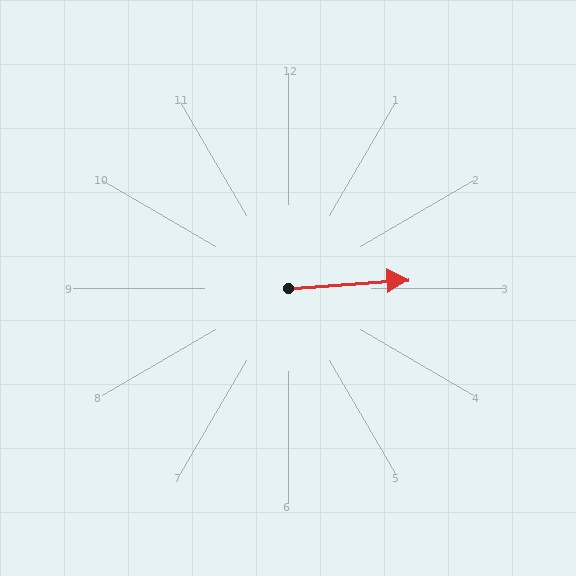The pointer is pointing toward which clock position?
Roughly 3 o'clock.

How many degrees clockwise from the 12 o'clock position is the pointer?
Approximately 86 degrees.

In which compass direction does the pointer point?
East.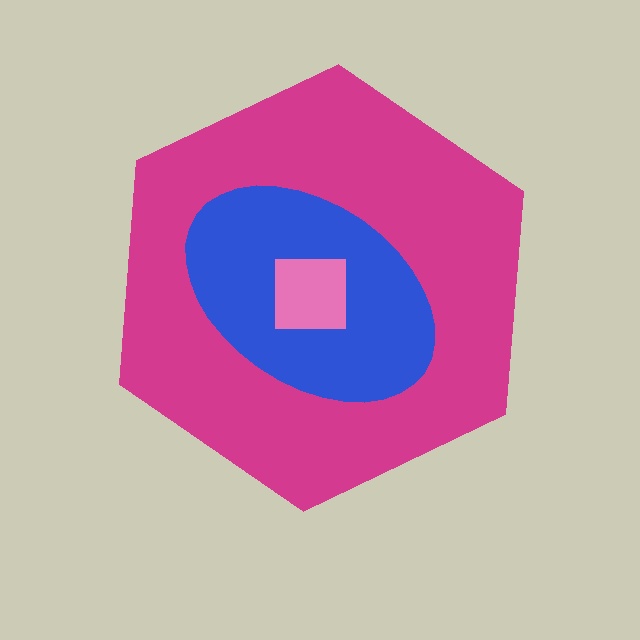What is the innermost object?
The pink square.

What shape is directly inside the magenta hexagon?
The blue ellipse.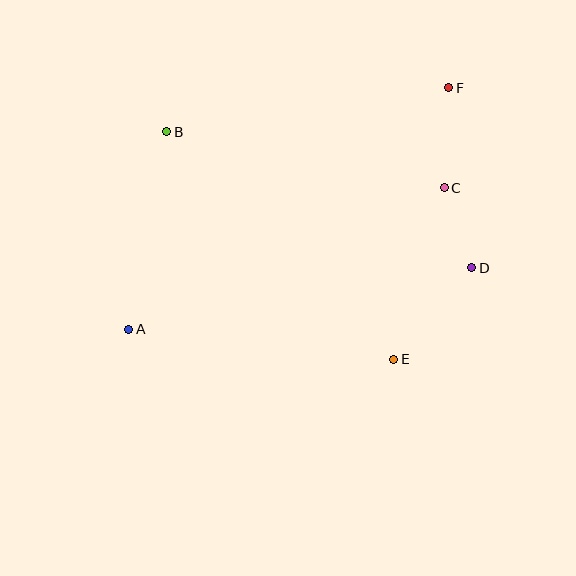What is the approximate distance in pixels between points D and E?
The distance between D and E is approximately 120 pixels.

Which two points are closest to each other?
Points C and D are closest to each other.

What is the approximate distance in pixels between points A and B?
The distance between A and B is approximately 201 pixels.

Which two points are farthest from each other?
Points A and F are farthest from each other.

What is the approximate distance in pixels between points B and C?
The distance between B and C is approximately 283 pixels.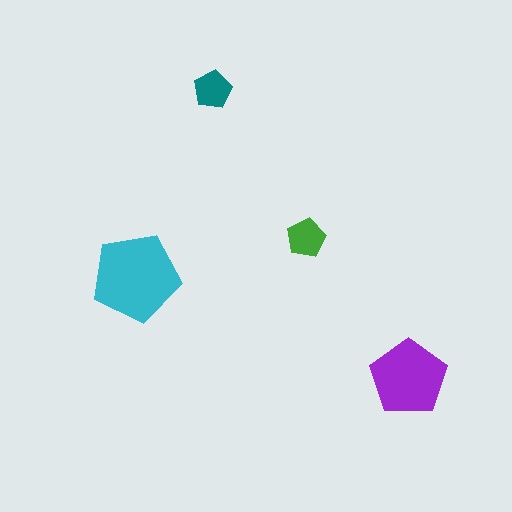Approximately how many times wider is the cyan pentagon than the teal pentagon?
About 2.5 times wider.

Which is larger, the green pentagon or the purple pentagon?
The purple one.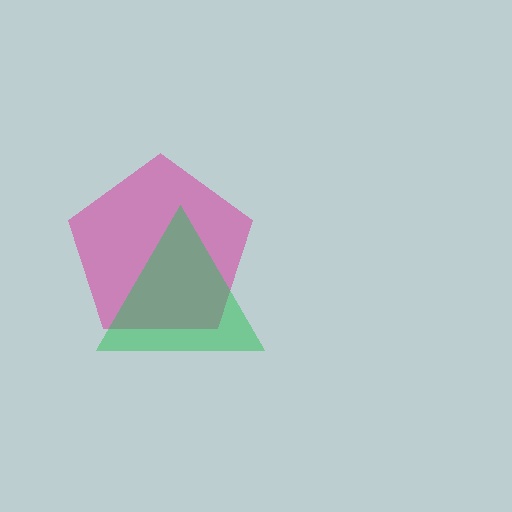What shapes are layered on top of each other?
The layered shapes are: a magenta pentagon, a green triangle.